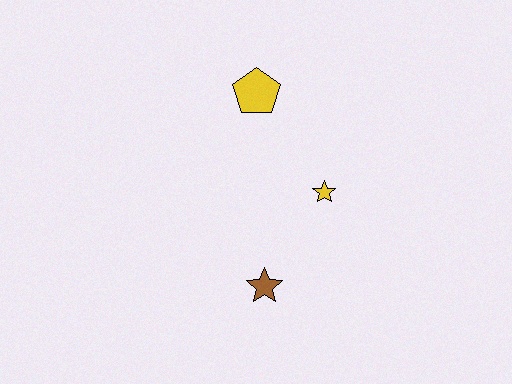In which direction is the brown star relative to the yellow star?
The brown star is below the yellow star.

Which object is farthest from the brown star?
The yellow pentagon is farthest from the brown star.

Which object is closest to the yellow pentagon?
The yellow star is closest to the yellow pentagon.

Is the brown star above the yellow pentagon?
No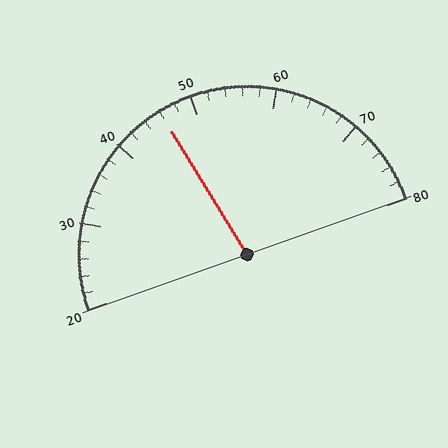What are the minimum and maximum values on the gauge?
The gauge ranges from 20 to 80.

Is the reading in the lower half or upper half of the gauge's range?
The reading is in the lower half of the range (20 to 80).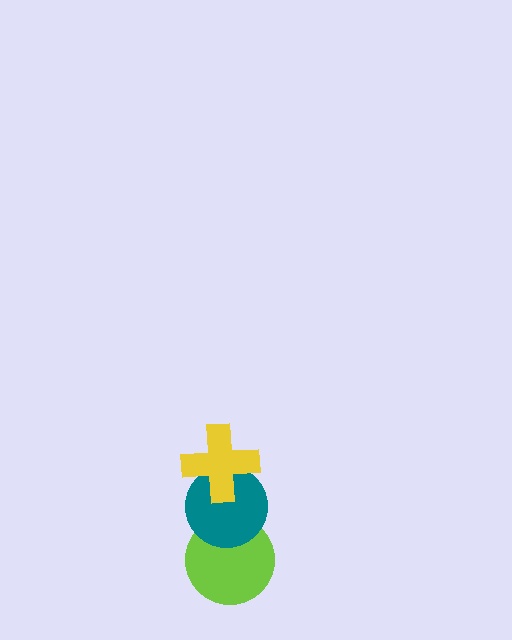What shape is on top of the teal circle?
The yellow cross is on top of the teal circle.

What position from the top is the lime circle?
The lime circle is 3rd from the top.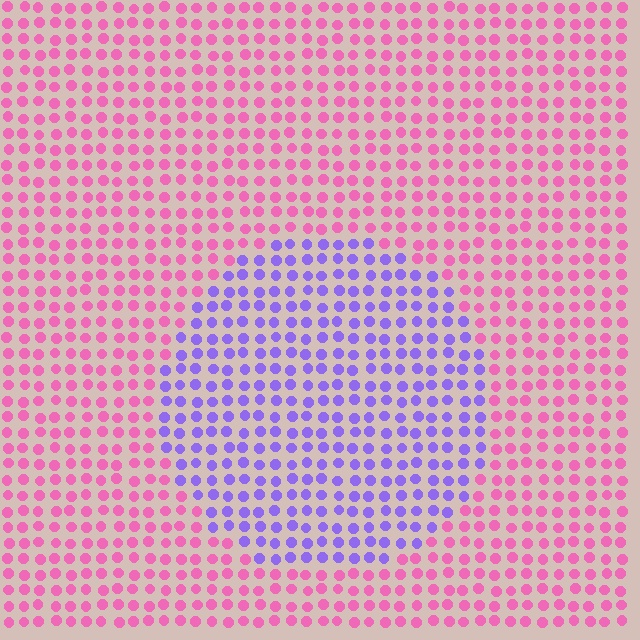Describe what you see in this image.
The image is filled with small pink elements in a uniform arrangement. A circle-shaped region is visible where the elements are tinted to a slightly different hue, forming a subtle color boundary.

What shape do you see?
I see a circle.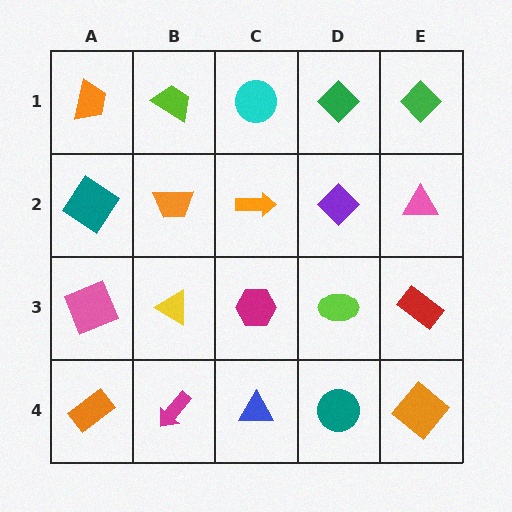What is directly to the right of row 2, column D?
A pink triangle.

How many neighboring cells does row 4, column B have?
3.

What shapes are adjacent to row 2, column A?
An orange trapezoid (row 1, column A), a pink square (row 3, column A), an orange trapezoid (row 2, column B).